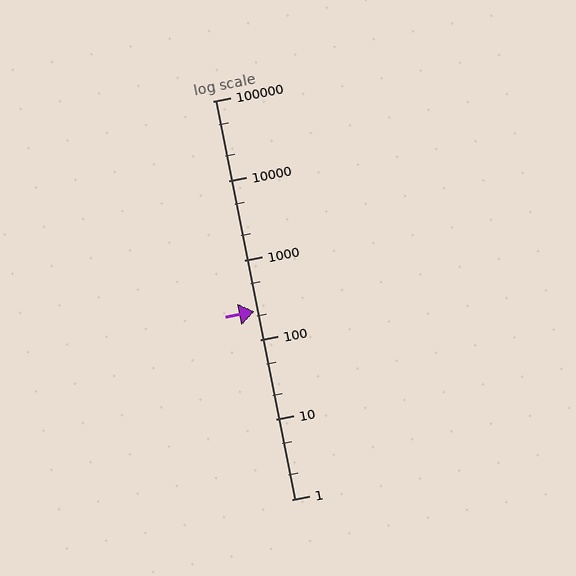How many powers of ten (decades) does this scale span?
The scale spans 5 decades, from 1 to 100000.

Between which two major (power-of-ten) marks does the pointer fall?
The pointer is between 100 and 1000.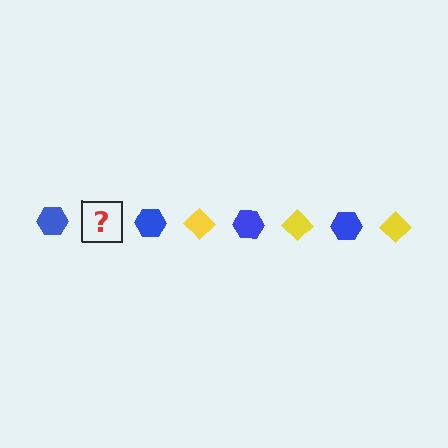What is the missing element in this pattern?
The missing element is a yellow diamond.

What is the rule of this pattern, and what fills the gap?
The rule is that the pattern alternates between blue hexagon and yellow diamond. The gap should be filled with a yellow diamond.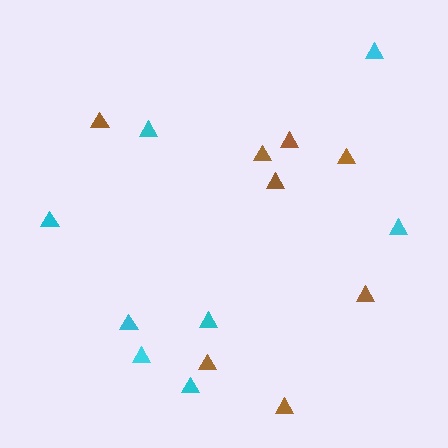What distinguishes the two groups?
There are 2 groups: one group of cyan triangles (8) and one group of brown triangles (8).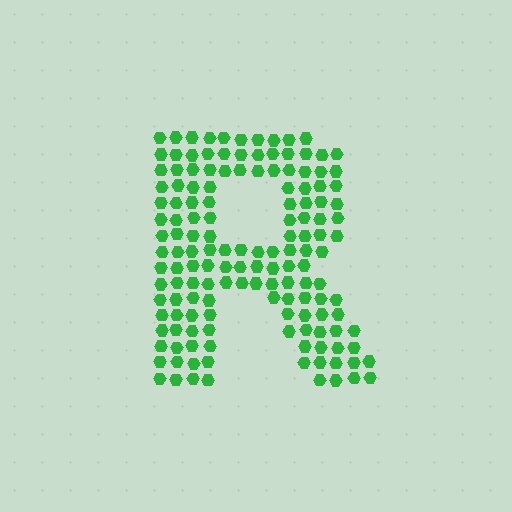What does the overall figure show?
The overall figure shows the letter R.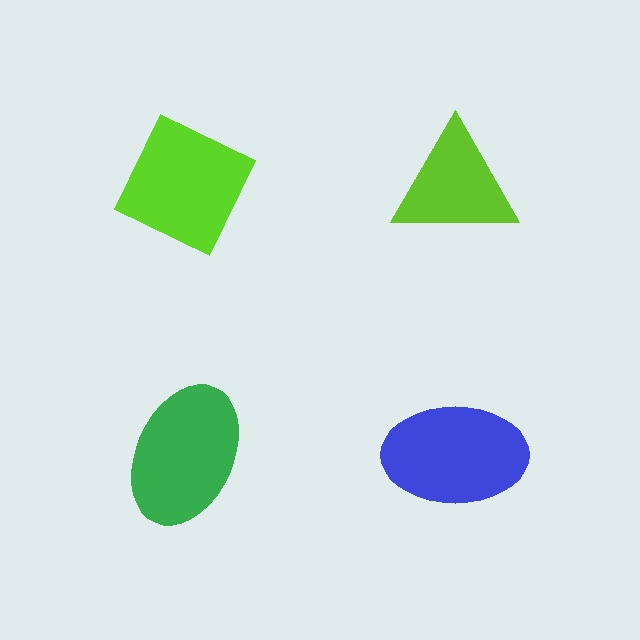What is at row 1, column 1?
A lime diamond.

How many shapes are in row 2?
2 shapes.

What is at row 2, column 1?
A green ellipse.